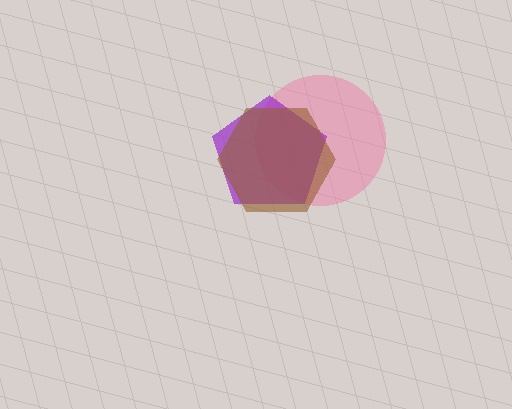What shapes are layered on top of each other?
The layered shapes are: a pink circle, a purple pentagon, a brown hexagon.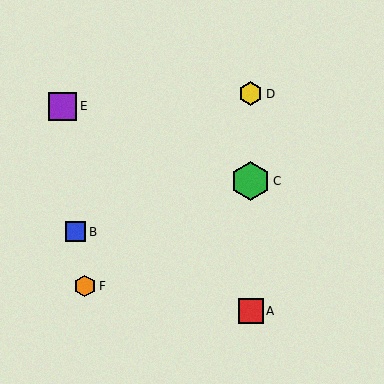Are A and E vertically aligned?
No, A is at x≈251 and E is at x≈63.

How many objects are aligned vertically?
3 objects (A, C, D) are aligned vertically.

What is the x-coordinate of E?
Object E is at x≈63.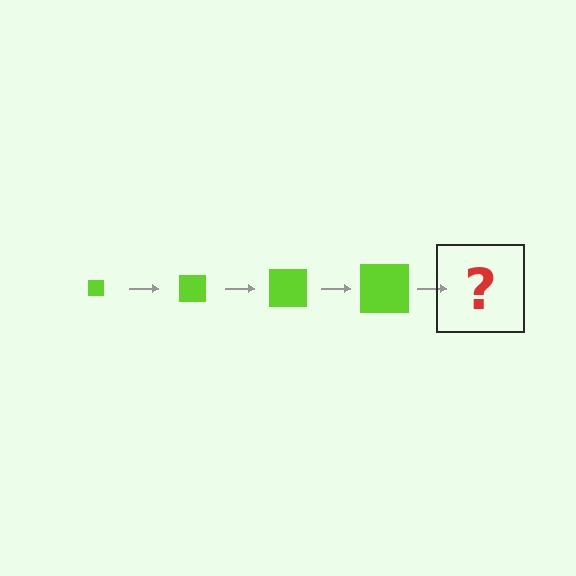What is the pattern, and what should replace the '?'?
The pattern is that the square gets progressively larger each step. The '?' should be a lime square, larger than the previous one.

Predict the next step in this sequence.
The next step is a lime square, larger than the previous one.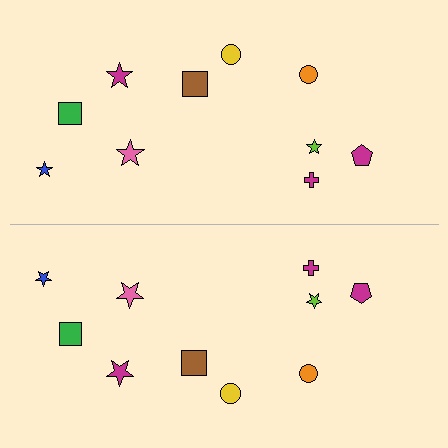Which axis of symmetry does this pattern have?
The pattern has a horizontal axis of symmetry running through the center of the image.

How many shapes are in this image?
There are 20 shapes in this image.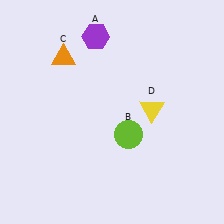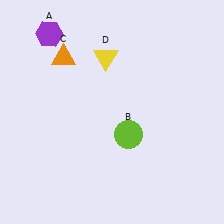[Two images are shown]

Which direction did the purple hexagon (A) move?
The purple hexagon (A) moved left.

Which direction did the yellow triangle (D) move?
The yellow triangle (D) moved up.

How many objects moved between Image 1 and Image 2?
2 objects moved between the two images.